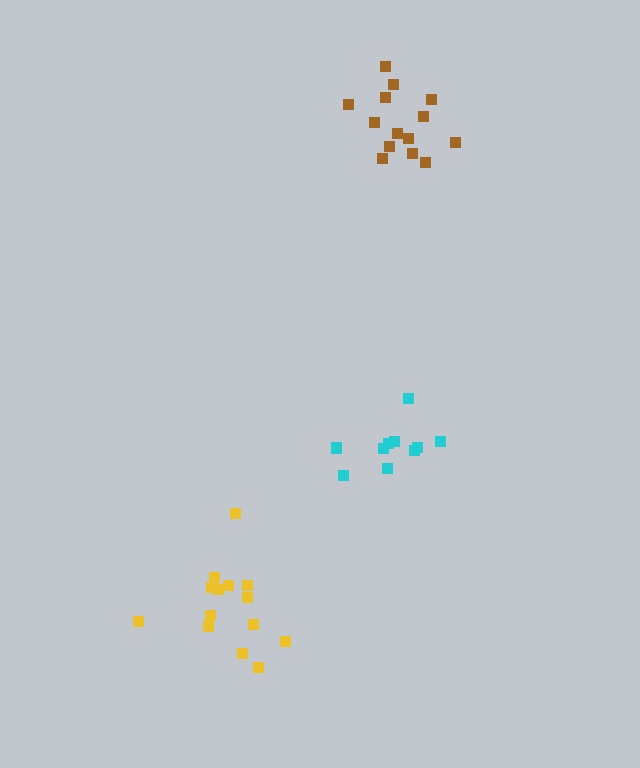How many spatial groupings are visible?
There are 3 spatial groupings.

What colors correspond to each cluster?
The clusters are colored: cyan, yellow, brown.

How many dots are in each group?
Group 1: 10 dots, Group 2: 14 dots, Group 3: 14 dots (38 total).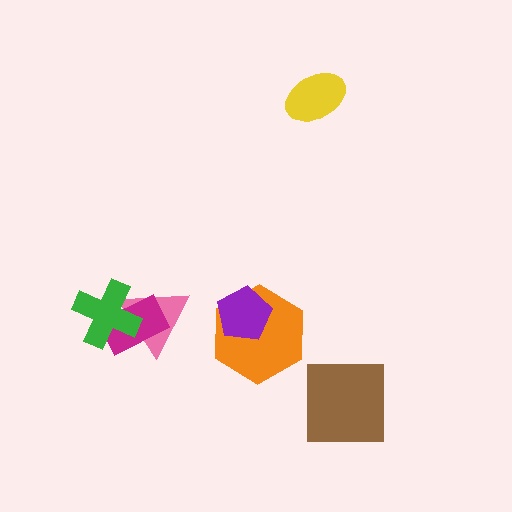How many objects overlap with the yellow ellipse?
0 objects overlap with the yellow ellipse.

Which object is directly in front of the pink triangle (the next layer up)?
The magenta rectangle is directly in front of the pink triangle.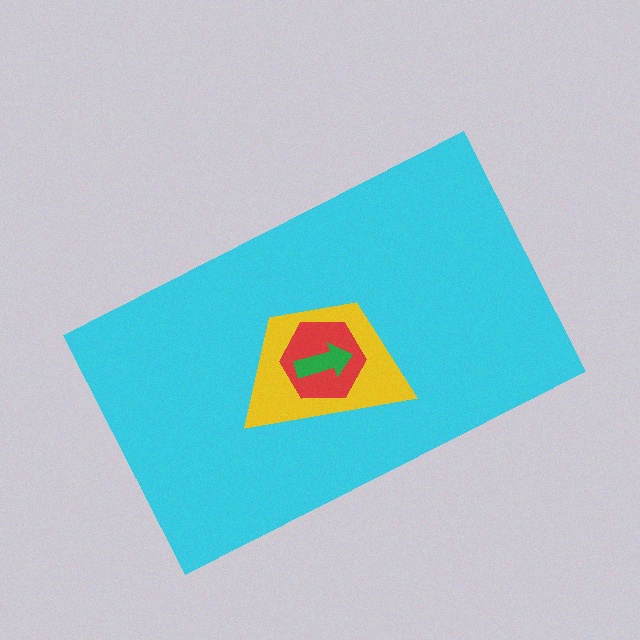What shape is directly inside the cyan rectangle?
The yellow trapezoid.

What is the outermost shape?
The cyan rectangle.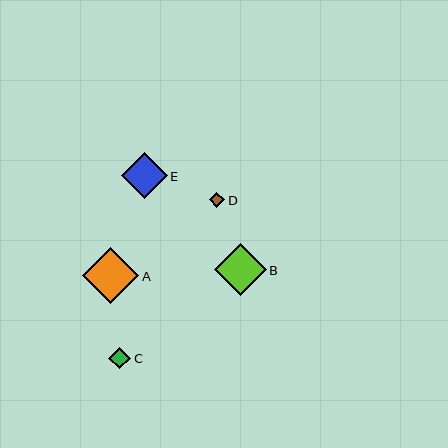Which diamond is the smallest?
Diamond D is the smallest with a size of approximately 16 pixels.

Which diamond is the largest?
Diamond A is the largest with a size of approximately 56 pixels.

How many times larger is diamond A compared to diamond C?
Diamond A is approximately 2.6 times the size of diamond C.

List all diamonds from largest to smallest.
From largest to smallest: A, B, E, C, D.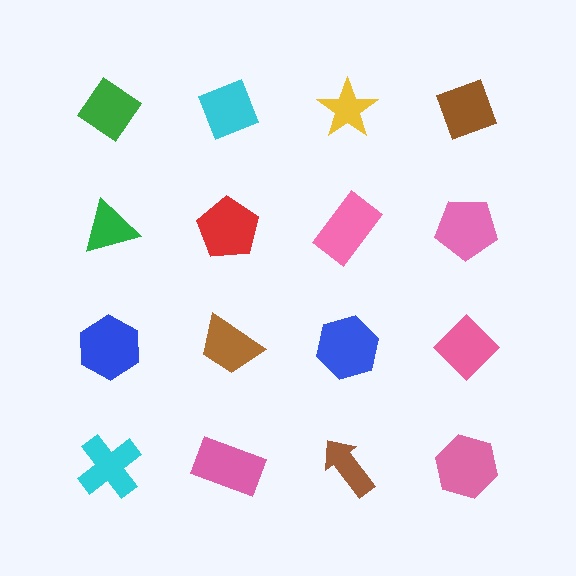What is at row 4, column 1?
A cyan cross.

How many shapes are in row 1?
4 shapes.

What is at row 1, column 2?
A cyan diamond.